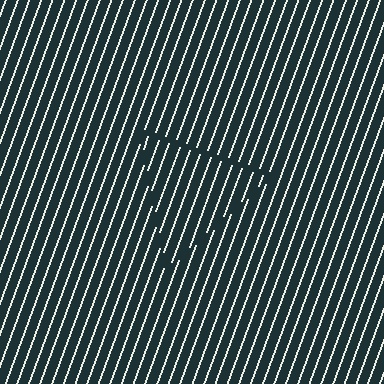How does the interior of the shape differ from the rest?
The interior of the shape contains the same grating, shifted by half a period — the contour is defined by the phase discontinuity where line-ends from the inner and outer gratings abut.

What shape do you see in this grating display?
An illusory triangle. The interior of the shape contains the same grating, shifted by half a period — the contour is defined by the phase discontinuity where line-ends from the inner and outer gratings abut.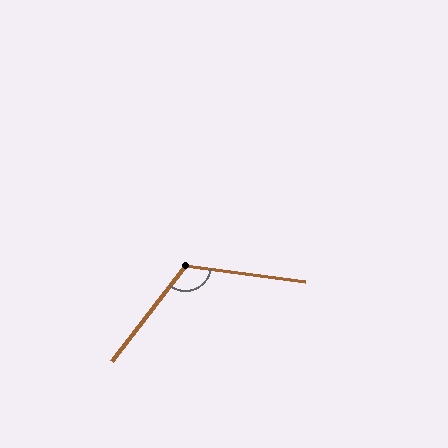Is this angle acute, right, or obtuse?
It is obtuse.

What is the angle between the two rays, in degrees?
Approximately 120 degrees.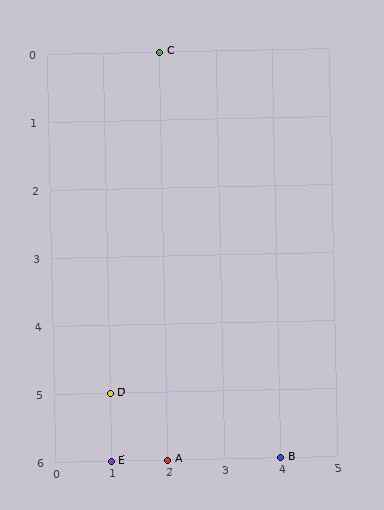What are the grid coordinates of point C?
Point C is at grid coordinates (2, 0).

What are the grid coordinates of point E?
Point E is at grid coordinates (1, 6).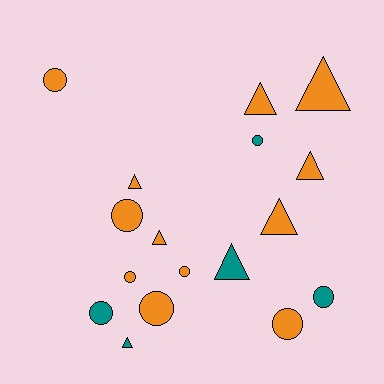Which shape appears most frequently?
Circle, with 9 objects.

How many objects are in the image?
There are 17 objects.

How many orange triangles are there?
There are 6 orange triangles.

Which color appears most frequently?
Orange, with 12 objects.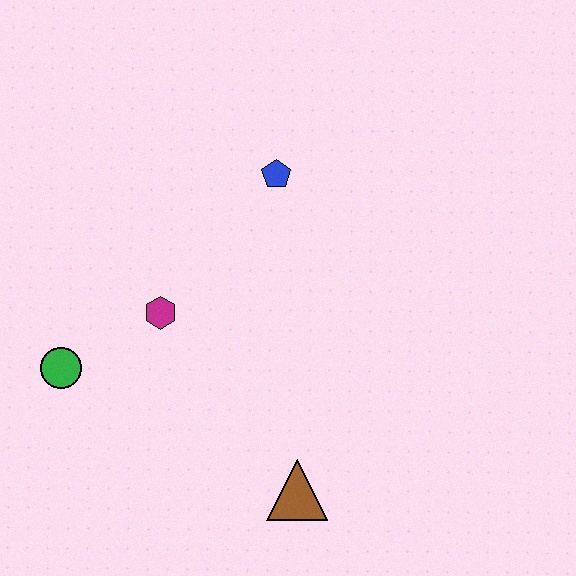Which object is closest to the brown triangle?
The magenta hexagon is closest to the brown triangle.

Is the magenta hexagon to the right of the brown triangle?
No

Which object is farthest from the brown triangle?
The blue pentagon is farthest from the brown triangle.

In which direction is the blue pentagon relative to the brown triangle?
The blue pentagon is above the brown triangle.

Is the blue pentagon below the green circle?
No